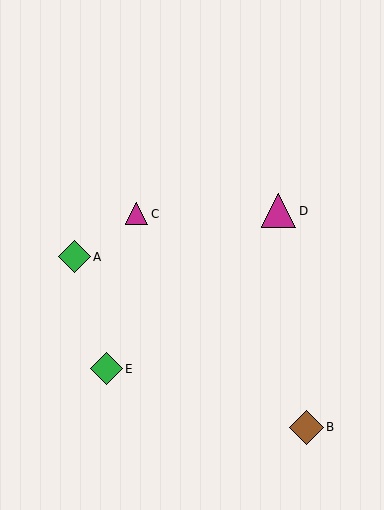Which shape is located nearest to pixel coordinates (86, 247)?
The green diamond (labeled A) at (74, 257) is nearest to that location.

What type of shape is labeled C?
Shape C is a magenta triangle.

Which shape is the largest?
The magenta triangle (labeled D) is the largest.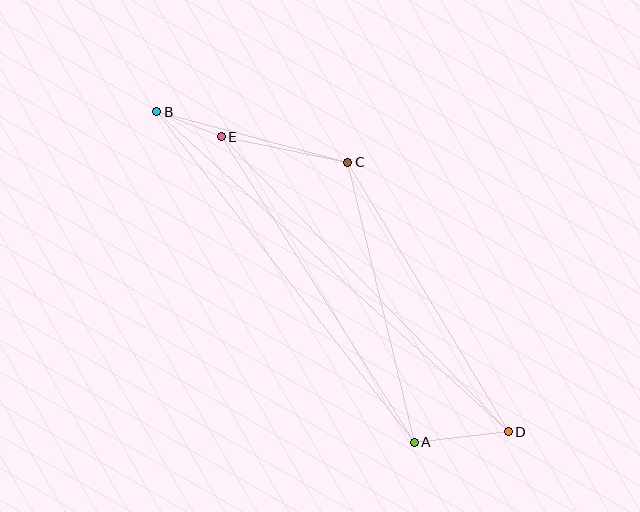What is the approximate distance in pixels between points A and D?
The distance between A and D is approximately 95 pixels.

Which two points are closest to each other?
Points B and E are closest to each other.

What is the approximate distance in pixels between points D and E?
The distance between D and E is approximately 411 pixels.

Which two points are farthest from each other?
Points B and D are farthest from each other.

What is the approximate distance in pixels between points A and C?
The distance between A and C is approximately 288 pixels.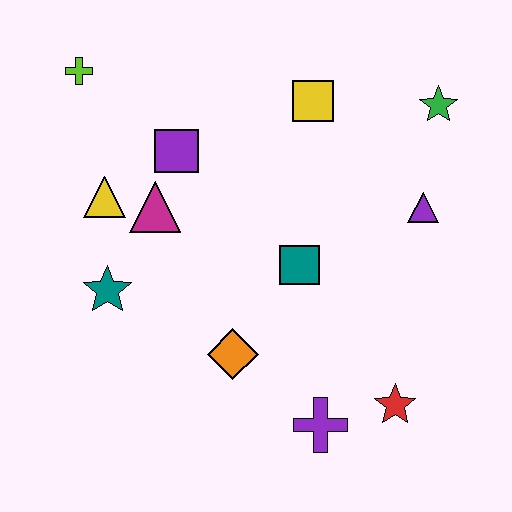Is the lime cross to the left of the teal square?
Yes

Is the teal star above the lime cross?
No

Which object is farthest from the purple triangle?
The lime cross is farthest from the purple triangle.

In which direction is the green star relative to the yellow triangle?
The green star is to the right of the yellow triangle.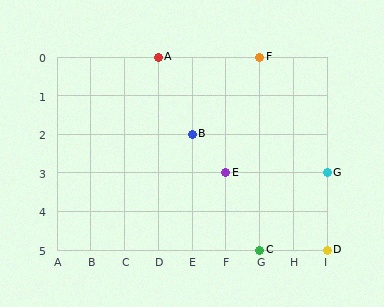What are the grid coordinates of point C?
Point C is at grid coordinates (G, 5).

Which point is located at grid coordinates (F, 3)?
Point E is at (F, 3).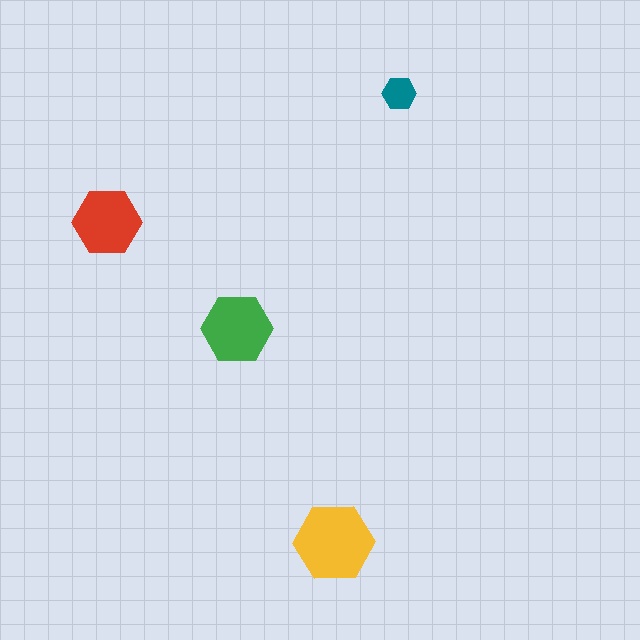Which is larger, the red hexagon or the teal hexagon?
The red one.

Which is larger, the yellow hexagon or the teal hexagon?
The yellow one.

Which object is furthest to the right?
The teal hexagon is rightmost.